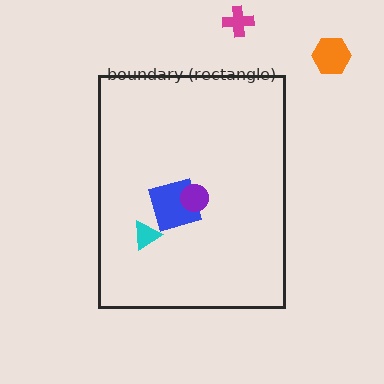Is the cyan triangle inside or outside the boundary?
Inside.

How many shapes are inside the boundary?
3 inside, 2 outside.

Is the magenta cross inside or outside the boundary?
Outside.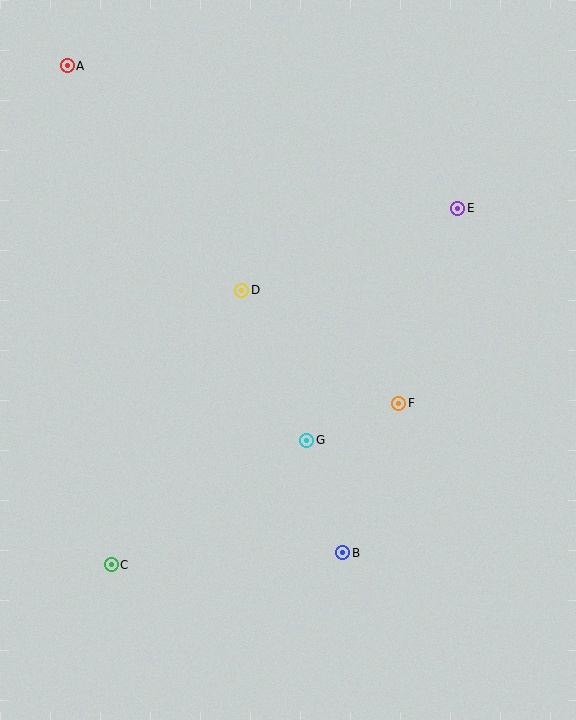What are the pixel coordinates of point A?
Point A is at (67, 66).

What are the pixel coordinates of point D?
Point D is at (242, 290).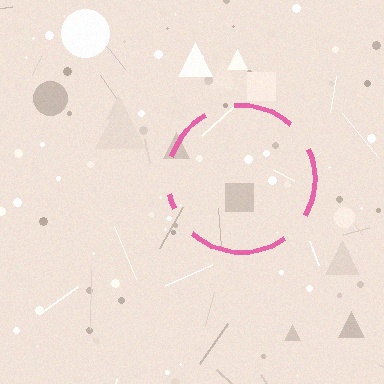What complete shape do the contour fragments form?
The contour fragments form a circle.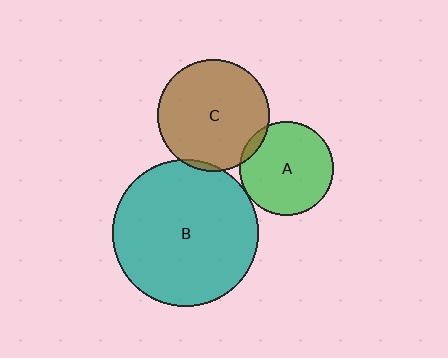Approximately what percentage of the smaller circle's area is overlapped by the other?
Approximately 5%.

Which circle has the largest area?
Circle B (teal).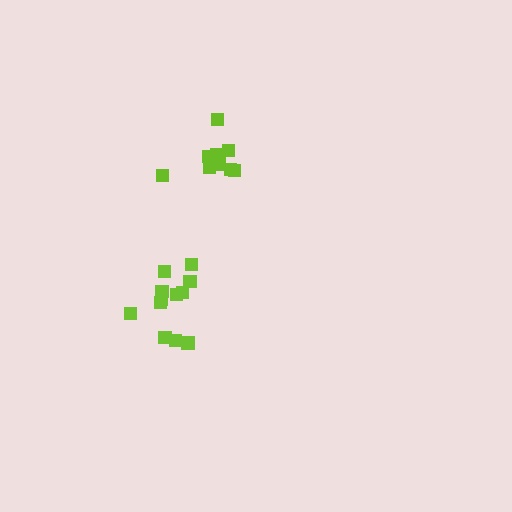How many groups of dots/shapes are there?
There are 2 groups.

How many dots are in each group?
Group 1: 10 dots, Group 2: 12 dots (22 total).